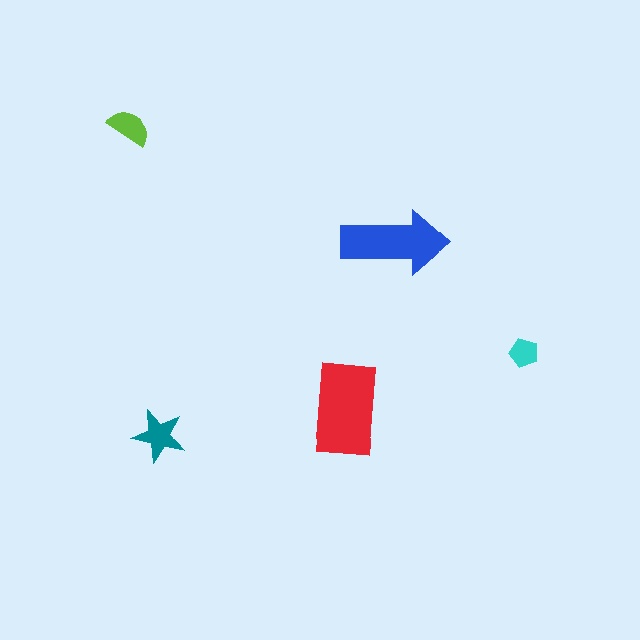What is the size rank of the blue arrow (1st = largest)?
2nd.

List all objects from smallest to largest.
The cyan pentagon, the lime semicircle, the teal star, the blue arrow, the red rectangle.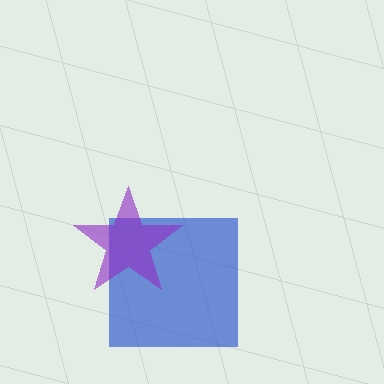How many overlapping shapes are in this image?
There are 2 overlapping shapes in the image.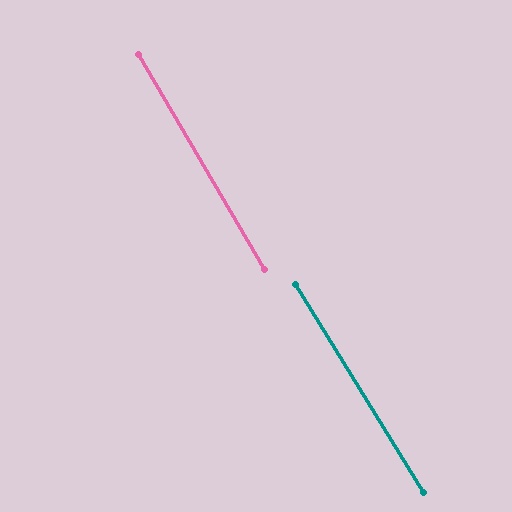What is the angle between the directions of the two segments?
Approximately 1 degree.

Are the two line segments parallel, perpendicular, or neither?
Parallel — their directions differ by only 1.3°.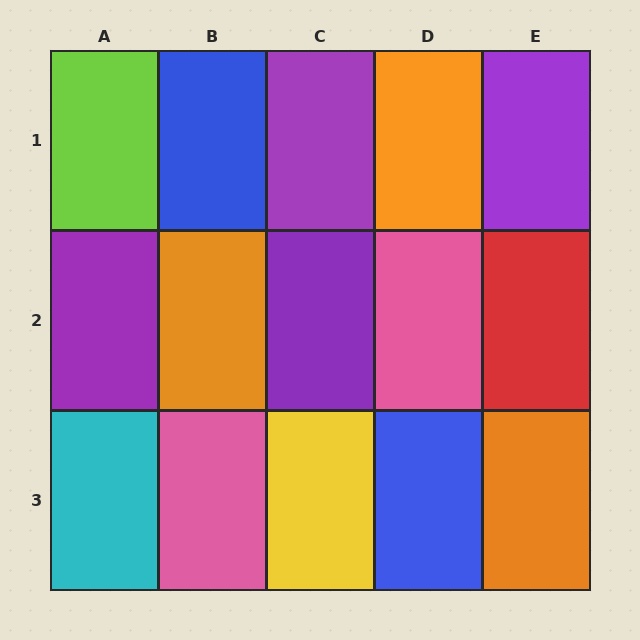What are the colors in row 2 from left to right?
Purple, orange, purple, pink, red.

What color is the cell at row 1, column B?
Blue.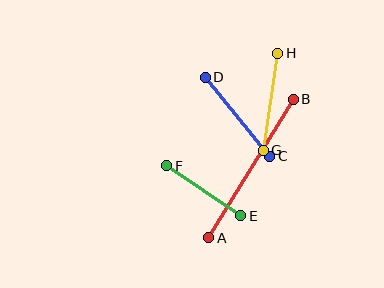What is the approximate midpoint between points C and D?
The midpoint is at approximately (237, 117) pixels.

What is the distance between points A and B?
The distance is approximately 163 pixels.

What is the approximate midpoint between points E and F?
The midpoint is at approximately (204, 191) pixels.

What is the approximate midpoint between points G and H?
The midpoint is at approximately (270, 102) pixels.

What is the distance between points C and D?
The distance is approximately 102 pixels.